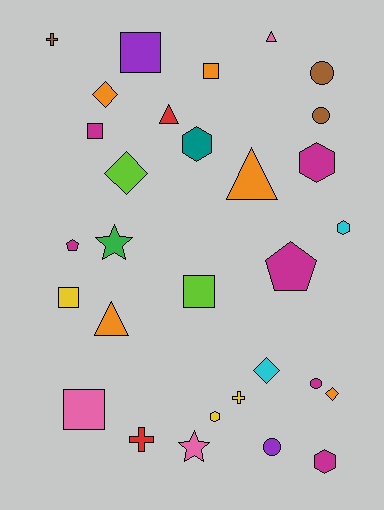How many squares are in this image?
There are 6 squares.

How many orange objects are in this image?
There are 5 orange objects.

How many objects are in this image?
There are 30 objects.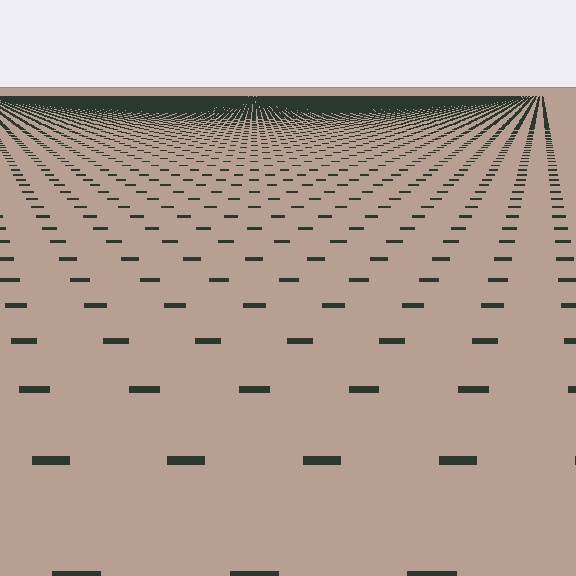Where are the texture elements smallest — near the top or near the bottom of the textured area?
Near the top.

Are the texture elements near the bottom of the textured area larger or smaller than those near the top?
Larger. Near the bottom, elements are closer to the viewer and appear at a bigger on-screen size.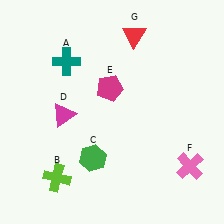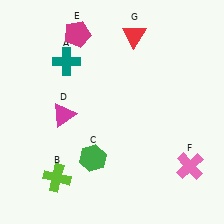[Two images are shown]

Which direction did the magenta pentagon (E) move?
The magenta pentagon (E) moved up.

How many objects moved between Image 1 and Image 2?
1 object moved between the two images.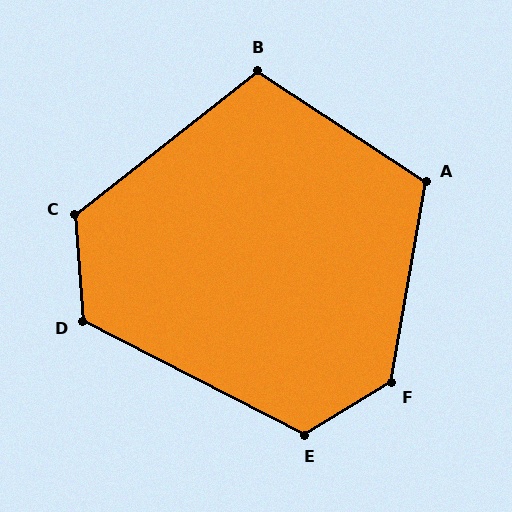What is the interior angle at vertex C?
Approximately 124 degrees (obtuse).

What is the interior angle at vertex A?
Approximately 114 degrees (obtuse).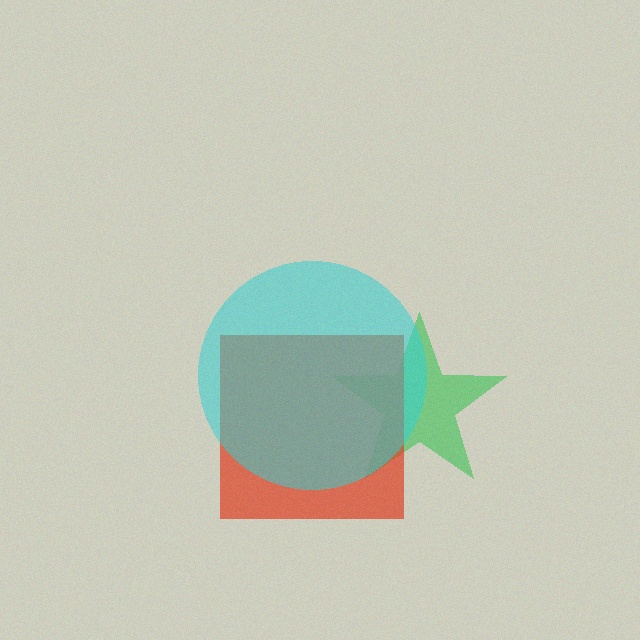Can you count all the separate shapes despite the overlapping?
Yes, there are 3 separate shapes.